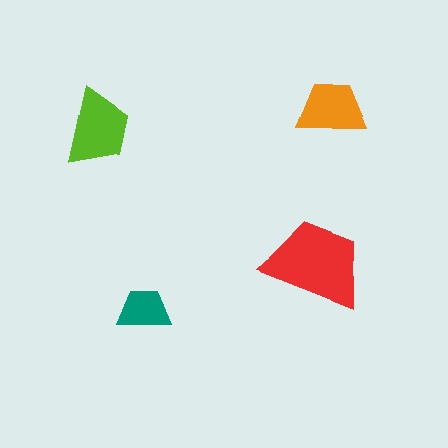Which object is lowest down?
The teal trapezoid is bottommost.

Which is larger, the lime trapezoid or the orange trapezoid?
The lime one.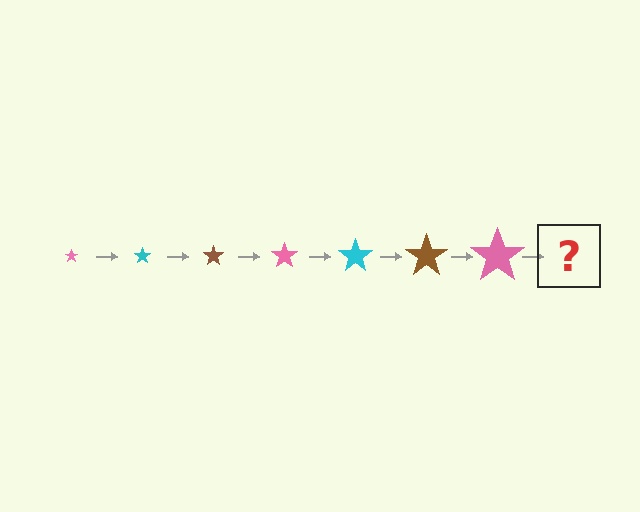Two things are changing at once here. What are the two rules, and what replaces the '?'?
The two rules are that the star grows larger each step and the color cycles through pink, cyan, and brown. The '?' should be a cyan star, larger than the previous one.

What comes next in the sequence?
The next element should be a cyan star, larger than the previous one.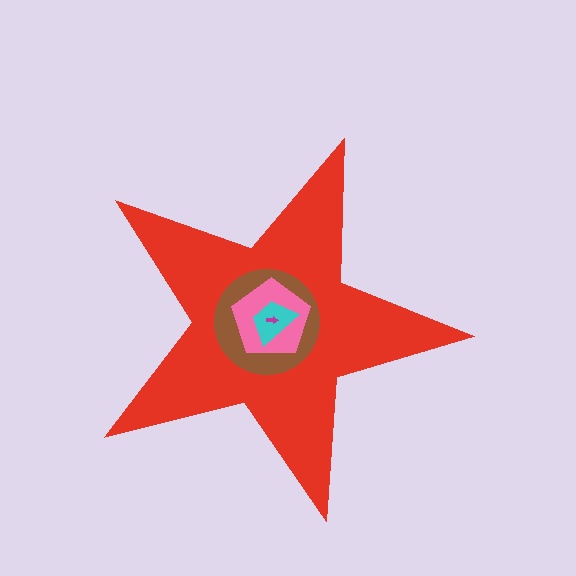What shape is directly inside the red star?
The brown circle.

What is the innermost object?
The magenta arrow.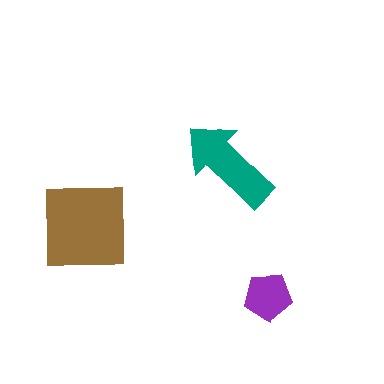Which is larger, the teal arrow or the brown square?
The brown square.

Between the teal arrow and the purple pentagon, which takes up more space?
The teal arrow.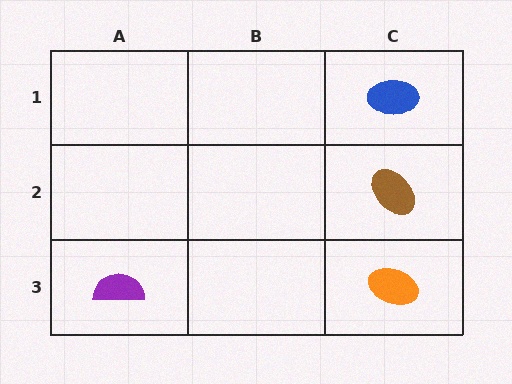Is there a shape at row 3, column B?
No, that cell is empty.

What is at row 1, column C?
A blue ellipse.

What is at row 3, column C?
An orange ellipse.